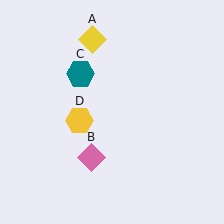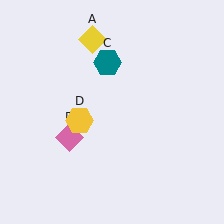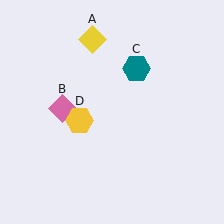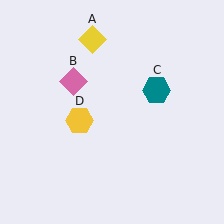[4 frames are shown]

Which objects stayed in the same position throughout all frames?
Yellow diamond (object A) and yellow hexagon (object D) remained stationary.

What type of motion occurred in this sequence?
The pink diamond (object B), teal hexagon (object C) rotated clockwise around the center of the scene.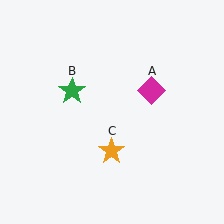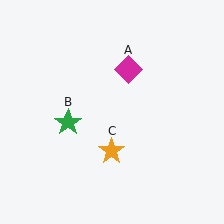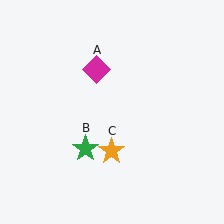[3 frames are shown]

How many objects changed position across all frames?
2 objects changed position: magenta diamond (object A), green star (object B).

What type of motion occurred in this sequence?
The magenta diamond (object A), green star (object B) rotated counterclockwise around the center of the scene.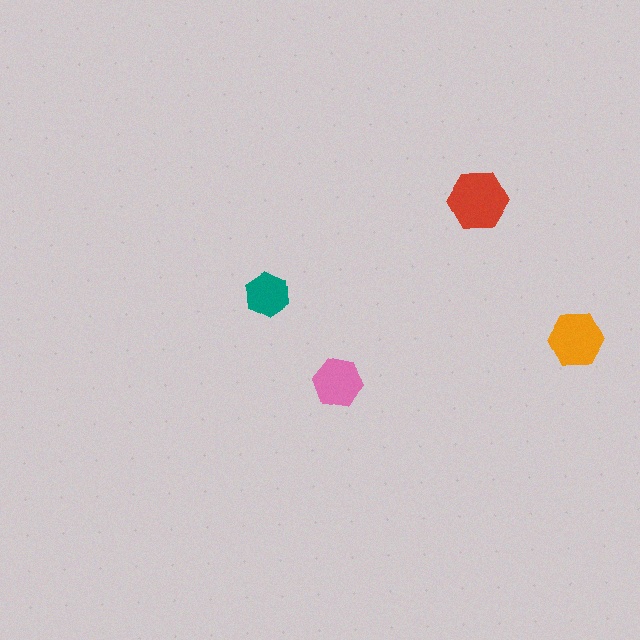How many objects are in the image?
There are 4 objects in the image.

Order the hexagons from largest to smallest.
the red one, the orange one, the pink one, the teal one.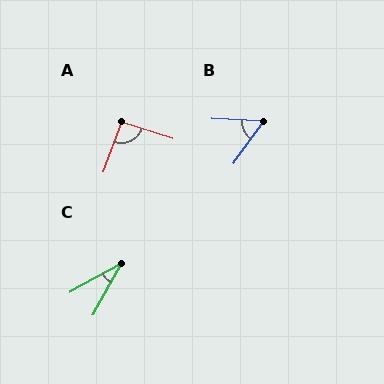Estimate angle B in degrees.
Approximately 58 degrees.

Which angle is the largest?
A, at approximately 93 degrees.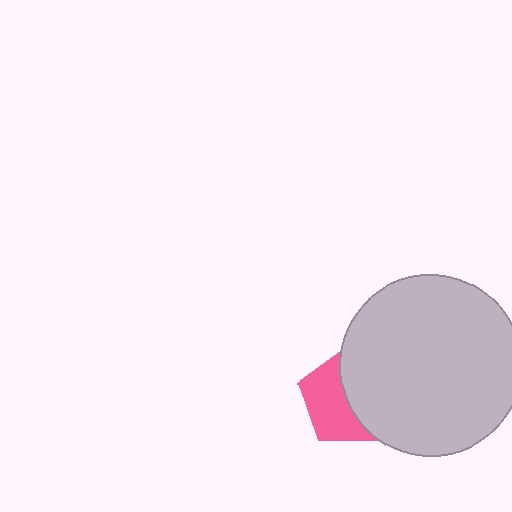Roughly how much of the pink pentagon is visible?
About half of it is visible (roughly 50%).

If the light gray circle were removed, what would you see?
You would see the complete pink pentagon.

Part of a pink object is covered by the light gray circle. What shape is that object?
It is a pentagon.